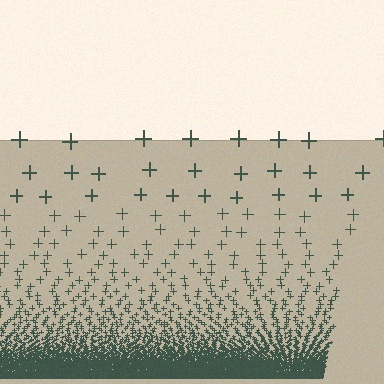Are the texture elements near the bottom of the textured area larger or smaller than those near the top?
Smaller. The gradient is inverted — elements near the bottom are smaller and denser.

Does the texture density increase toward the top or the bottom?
Density increases toward the bottom.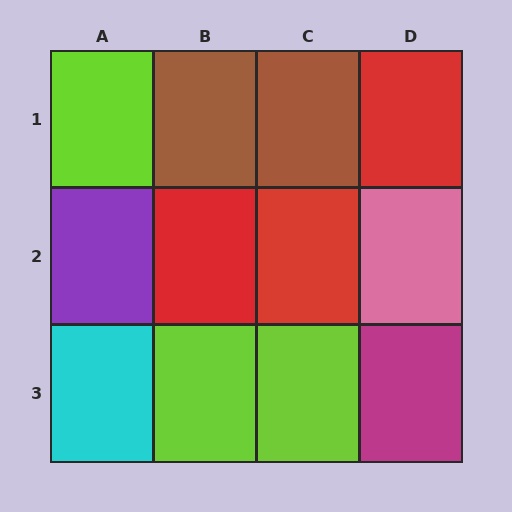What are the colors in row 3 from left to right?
Cyan, lime, lime, magenta.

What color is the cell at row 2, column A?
Purple.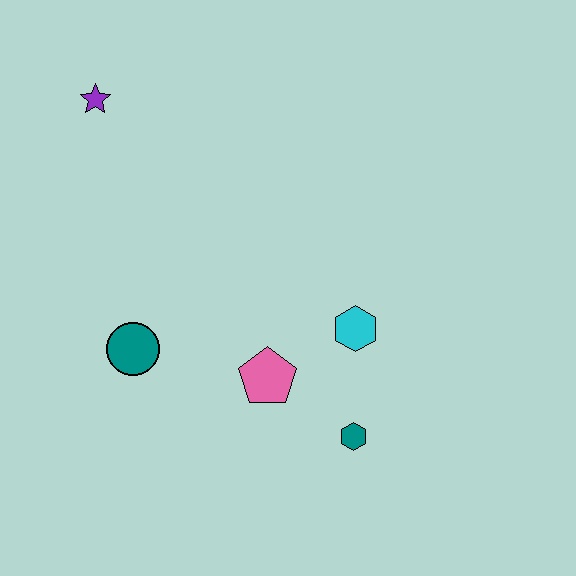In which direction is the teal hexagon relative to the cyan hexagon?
The teal hexagon is below the cyan hexagon.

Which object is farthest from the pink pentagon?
The purple star is farthest from the pink pentagon.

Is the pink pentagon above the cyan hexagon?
No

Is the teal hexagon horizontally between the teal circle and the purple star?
No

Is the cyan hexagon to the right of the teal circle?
Yes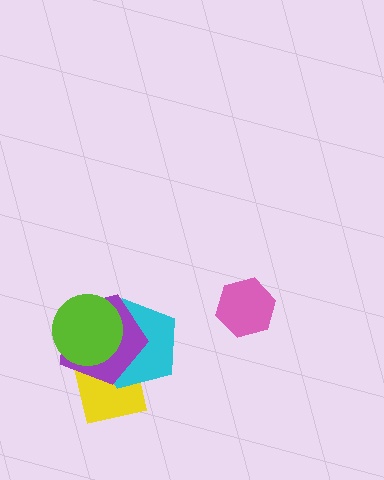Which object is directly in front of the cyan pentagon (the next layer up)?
The purple pentagon is directly in front of the cyan pentagon.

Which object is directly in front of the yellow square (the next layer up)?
The cyan pentagon is directly in front of the yellow square.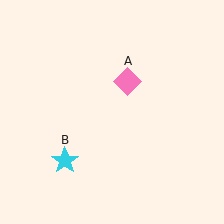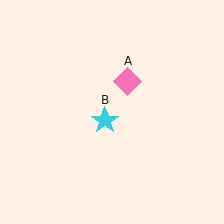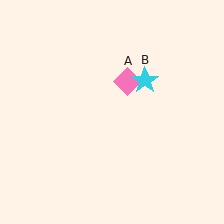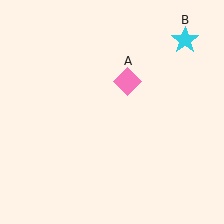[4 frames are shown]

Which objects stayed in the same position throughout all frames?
Pink diamond (object A) remained stationary.